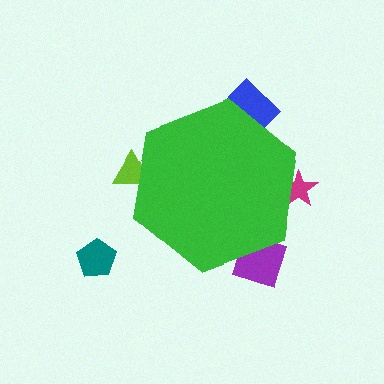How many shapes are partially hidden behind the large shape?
4 shapes are partially hidden.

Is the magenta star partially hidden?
Yes, the magenta star is partially hidden behind the green hexagon.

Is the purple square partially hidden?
Yes, the purple square is partially hidden behind the green hexagon.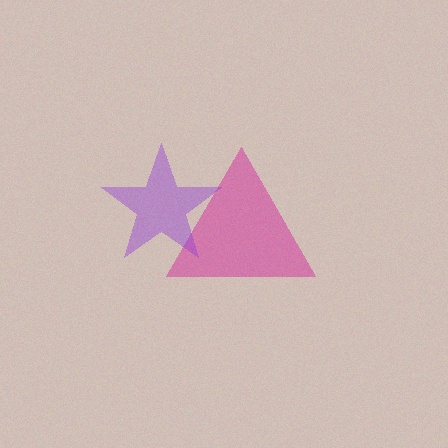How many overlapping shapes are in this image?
There are 2 overlapping shapes in the image.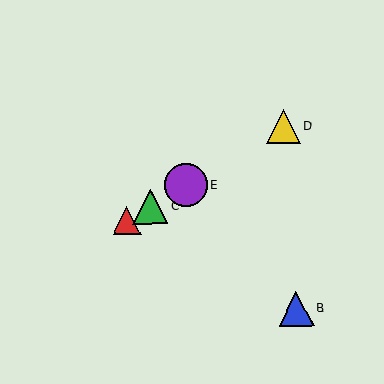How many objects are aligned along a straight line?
4 objects (A, C, D, E) are aligned along a straight line.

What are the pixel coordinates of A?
Object A is at (127, 221).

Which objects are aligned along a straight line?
Objects A, C, D, E are aligned along a straight line.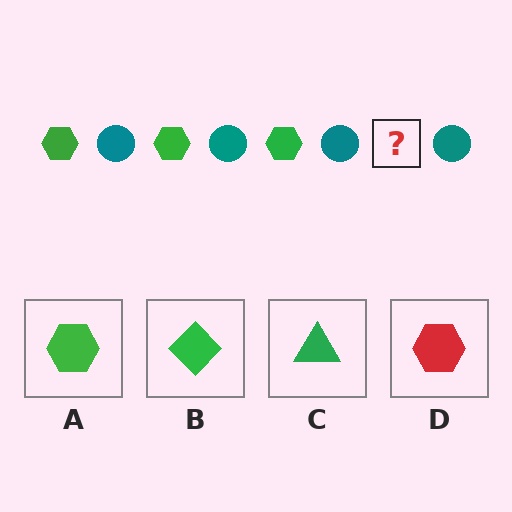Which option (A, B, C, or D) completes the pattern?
A.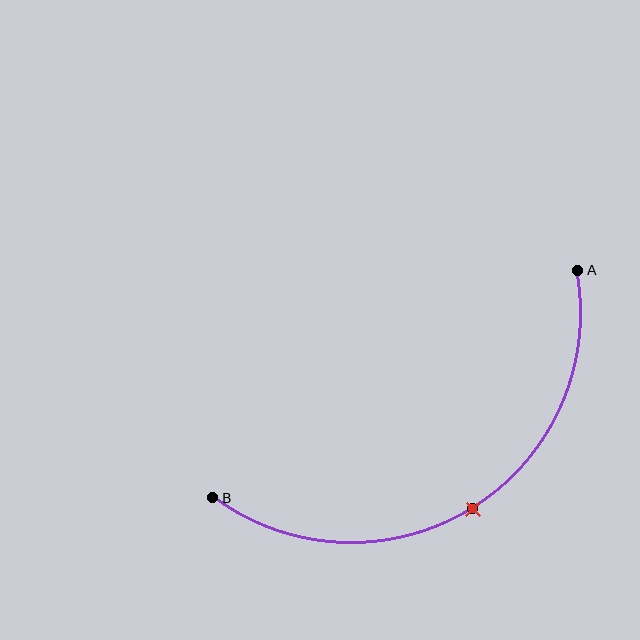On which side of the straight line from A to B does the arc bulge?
The arc bulges below the straight line connecting A and B.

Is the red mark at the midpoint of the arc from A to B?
Yes. The red mark lies on the arc at equal arc-length from both A and B — it is the arc midpoint.